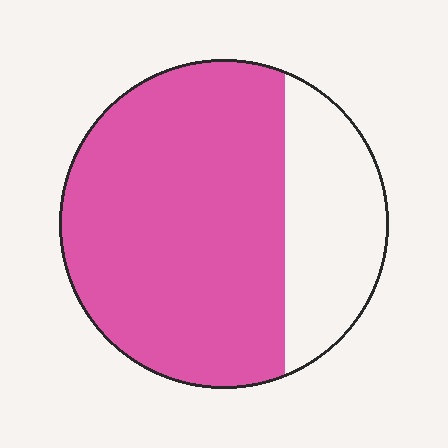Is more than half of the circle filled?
Yes.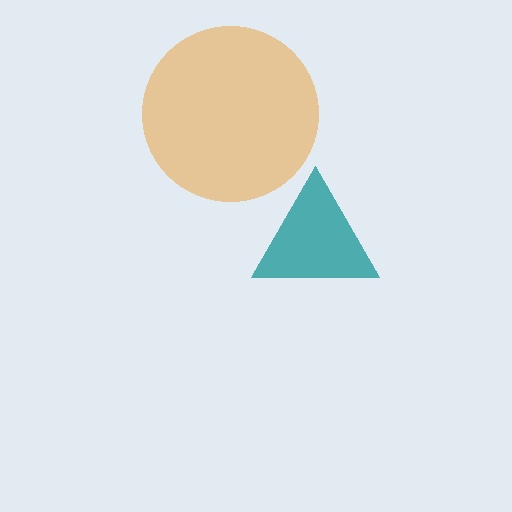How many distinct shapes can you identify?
There are 2 distinct shapes: an orange circle, a teal triangle.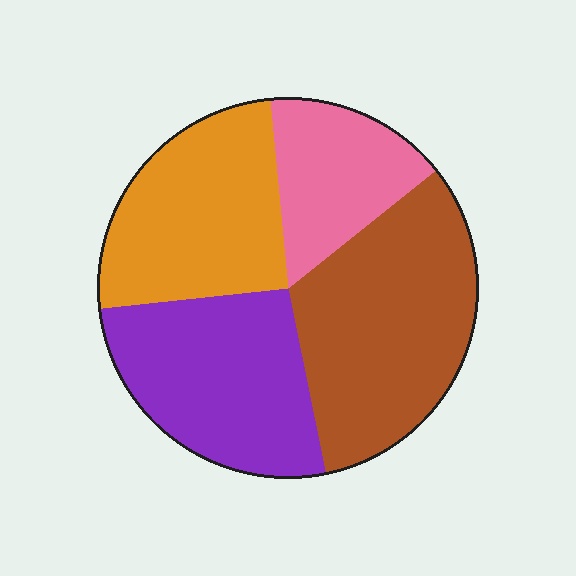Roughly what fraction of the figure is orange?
Orange covers 25% of the figure.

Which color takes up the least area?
Pink, at roughly 15%.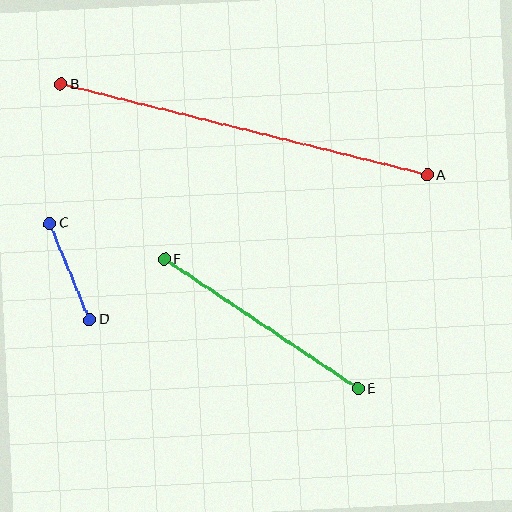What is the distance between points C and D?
The distance is approximately 104 pixels.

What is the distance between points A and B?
The distance is approximately 378 pixels.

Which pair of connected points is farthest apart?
Points A and B are farthest apart.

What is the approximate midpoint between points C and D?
The midpoint is at approximately (70, 271) pixels.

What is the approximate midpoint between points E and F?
The midpoint is at approximately (261, 324) pixels.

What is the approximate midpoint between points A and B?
The midpoint is at approximately (244, 130) pixels.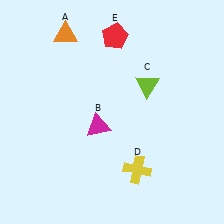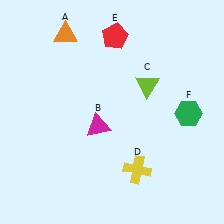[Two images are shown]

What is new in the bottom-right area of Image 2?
A green hexagon (F) was added in the bottom-right area of Image 2.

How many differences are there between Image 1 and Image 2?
There is 1 difference between the two images.